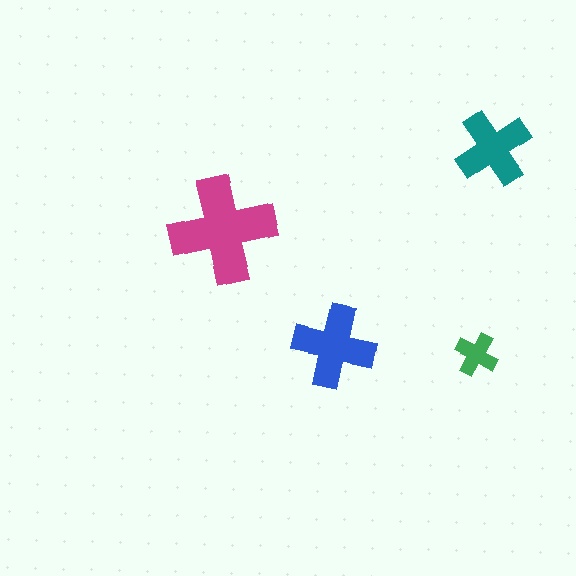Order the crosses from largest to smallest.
the magenta one, the blue one, the teal one, the green one.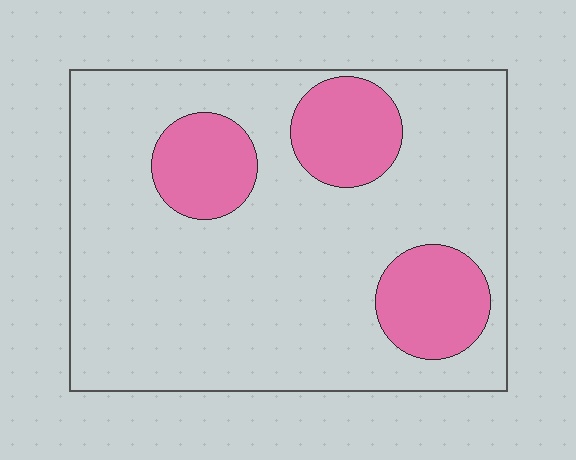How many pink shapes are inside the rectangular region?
3.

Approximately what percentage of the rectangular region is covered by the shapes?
Approximately 20%.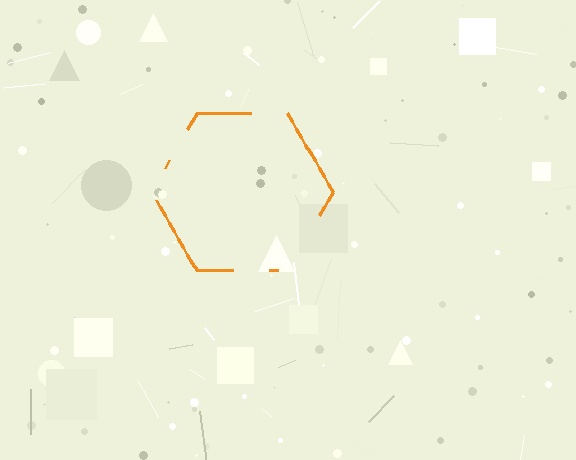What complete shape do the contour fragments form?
The contour fragments form a hexagon.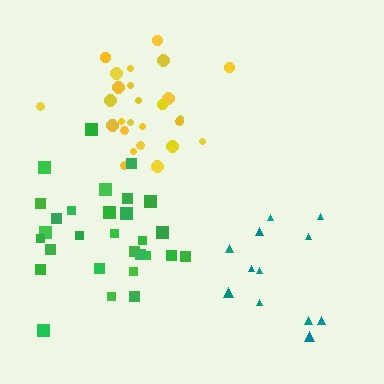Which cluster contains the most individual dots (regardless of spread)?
Green (30).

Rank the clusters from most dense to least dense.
yellow, teal, green.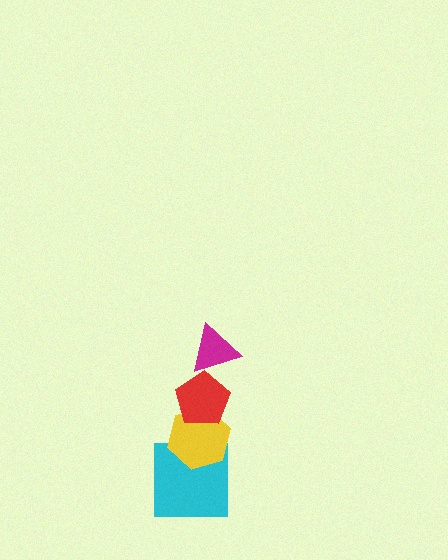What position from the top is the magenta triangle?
The magenta triangle is 1st from the top.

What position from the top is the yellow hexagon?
The yellow hexagon is 3rd from the top.